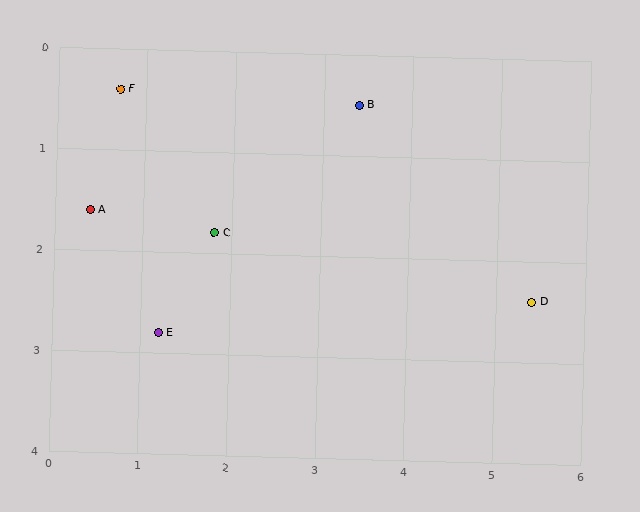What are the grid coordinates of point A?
Point A is at approximately (0.4, 1.6).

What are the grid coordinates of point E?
Point E is at approximately (1.2, 2.8).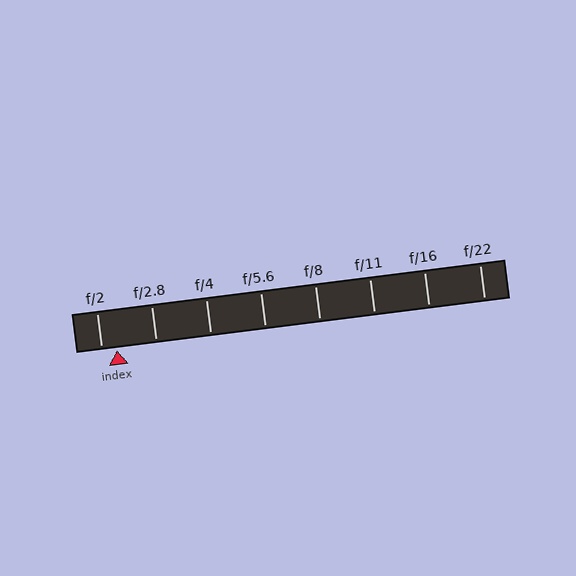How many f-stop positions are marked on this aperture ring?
There are 8 f-stop positions marked.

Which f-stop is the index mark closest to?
The index mark is closest to f/2.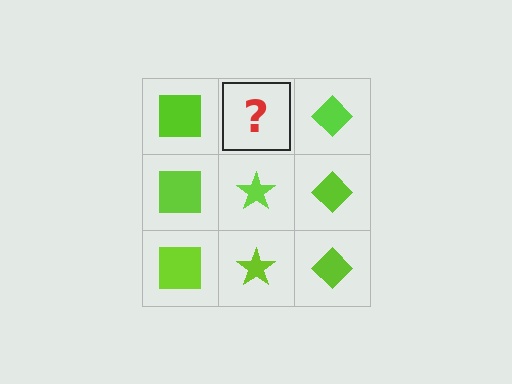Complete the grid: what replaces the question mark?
The question mark should be replaced with a lime star.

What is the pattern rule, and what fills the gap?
The rule is that each column has a consistent shape. The gap should be filled with a lime star.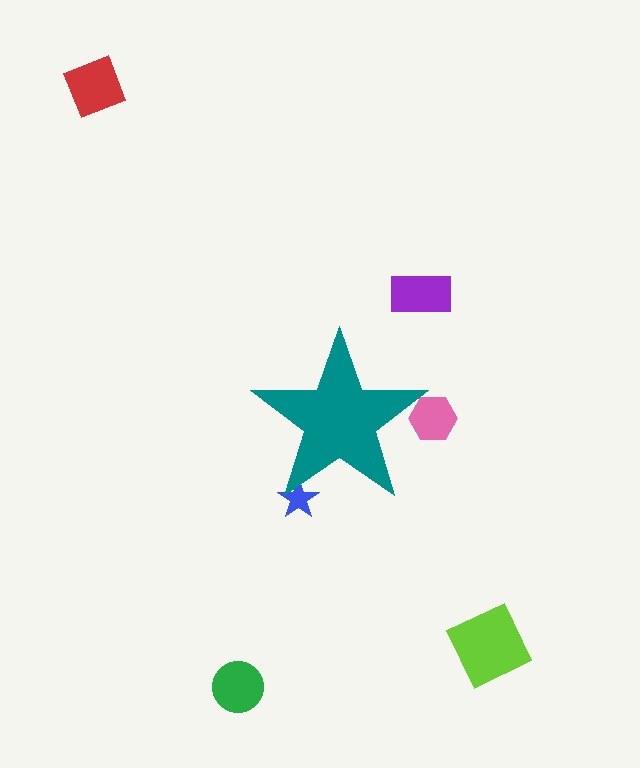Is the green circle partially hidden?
No, the green circle is fully visible.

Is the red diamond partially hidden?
No, the red diamond is fully visible.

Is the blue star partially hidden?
Yes, the blue star is partially hidden behind the teal star.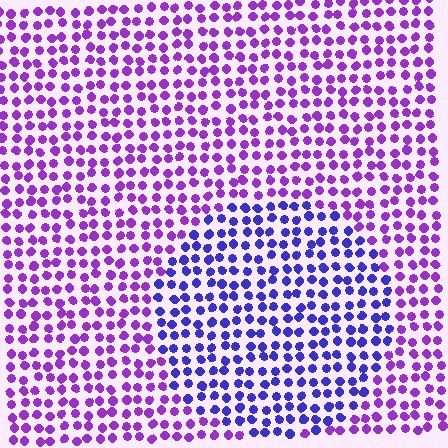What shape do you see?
I see a circle.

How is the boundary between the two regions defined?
The boundary is defined purely by a slight shift in hue (about 38 degrees). Spacing, size, and orientation are identical on both sides.